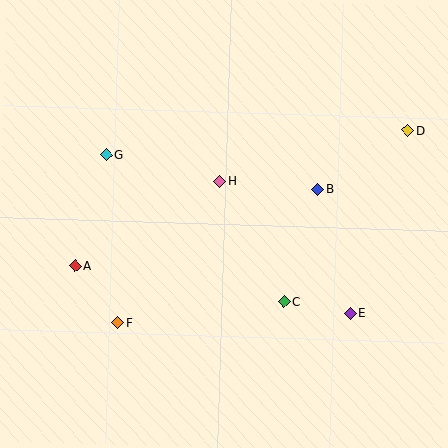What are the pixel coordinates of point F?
Point F is at (117, 323).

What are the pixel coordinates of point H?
Point H is at (220, 181).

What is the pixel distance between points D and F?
The distance between D and F is 348 pixels.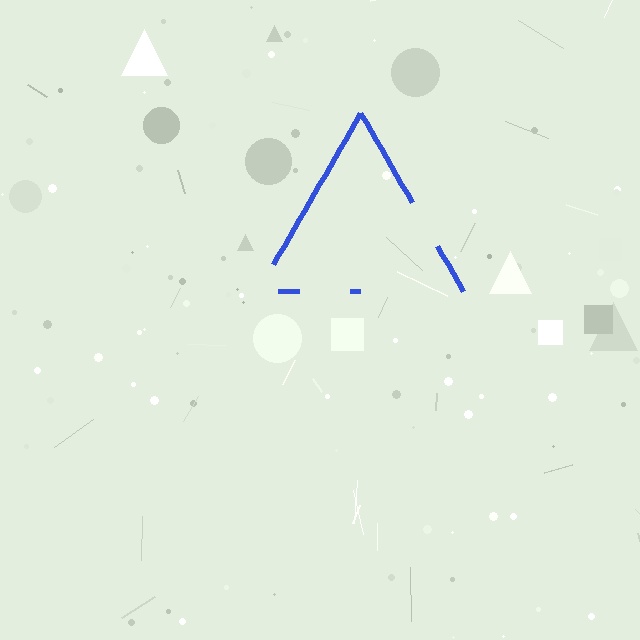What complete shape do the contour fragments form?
The contour fragments form a triangle.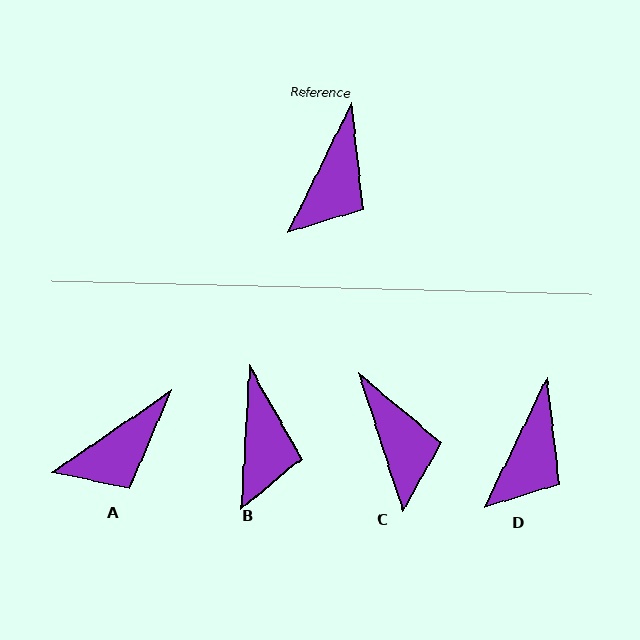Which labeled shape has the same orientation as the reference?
D.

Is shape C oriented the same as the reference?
No, it is off by about 44 degrees.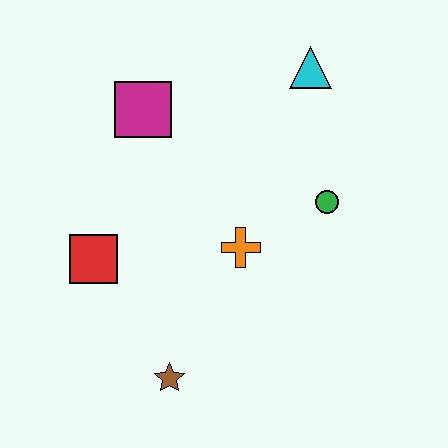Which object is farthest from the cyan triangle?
The brown star is farthest from the cyan triangle.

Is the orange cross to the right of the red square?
Yes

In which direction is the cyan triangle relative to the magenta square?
The cyan triangle is to the right of the magenta square.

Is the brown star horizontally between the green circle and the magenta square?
Yes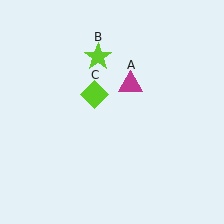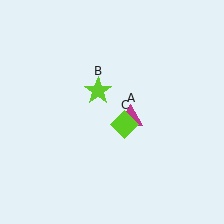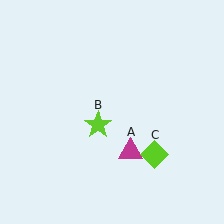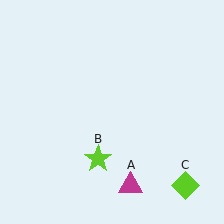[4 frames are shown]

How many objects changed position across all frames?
3 objects changed position: magenta triangle (object A), lime star (object B), lime diamond (object C).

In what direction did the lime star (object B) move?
The lime star (object B) moved down.